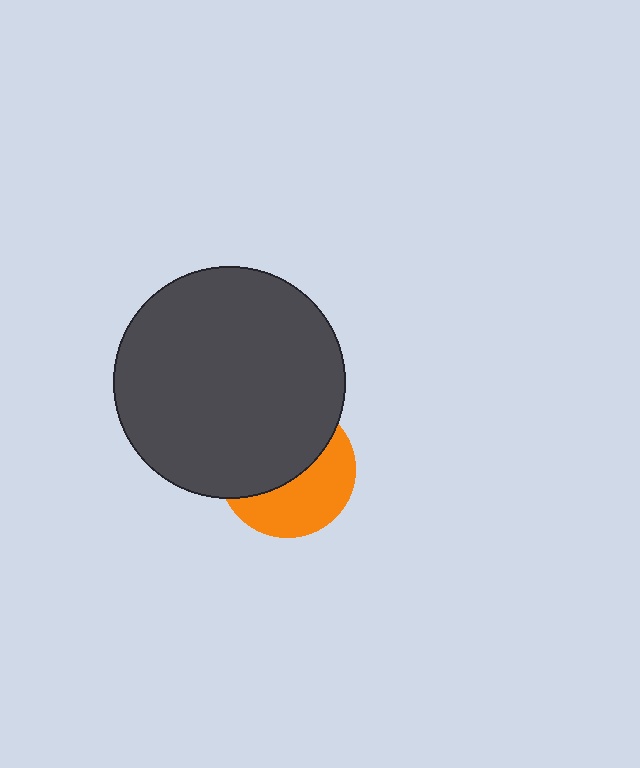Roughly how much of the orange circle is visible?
About half of it is visible (roughly 46%).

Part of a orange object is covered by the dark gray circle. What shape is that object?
It is a circle.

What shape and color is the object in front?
The object in front is a dark gray circle.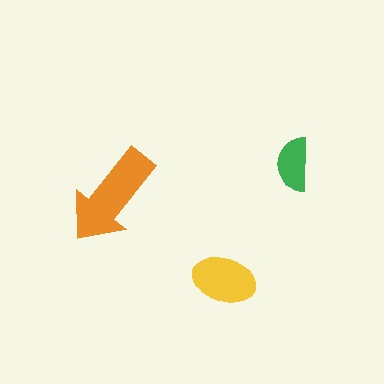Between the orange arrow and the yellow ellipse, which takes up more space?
The orange arrow.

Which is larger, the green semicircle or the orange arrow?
The orange arrow.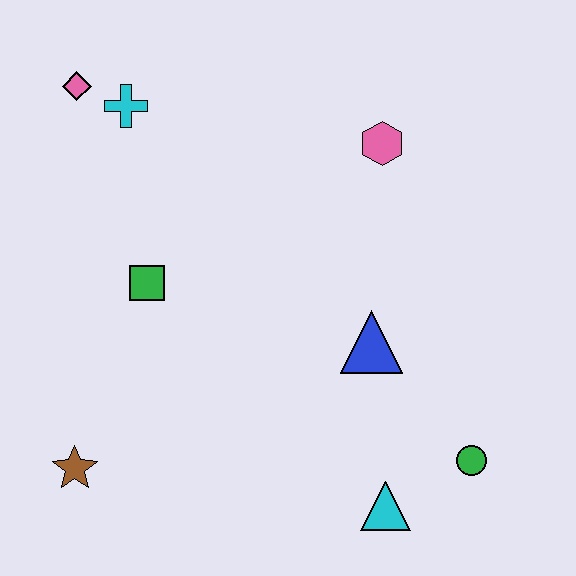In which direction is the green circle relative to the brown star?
The green circle is to the right of the brown star.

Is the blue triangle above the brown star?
Yes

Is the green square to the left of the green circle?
Yes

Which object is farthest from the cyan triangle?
The pink diamond is farthest from the cyan triangle.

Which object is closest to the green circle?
The cyan triangle is closest to the green circle.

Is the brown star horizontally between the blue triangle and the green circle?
No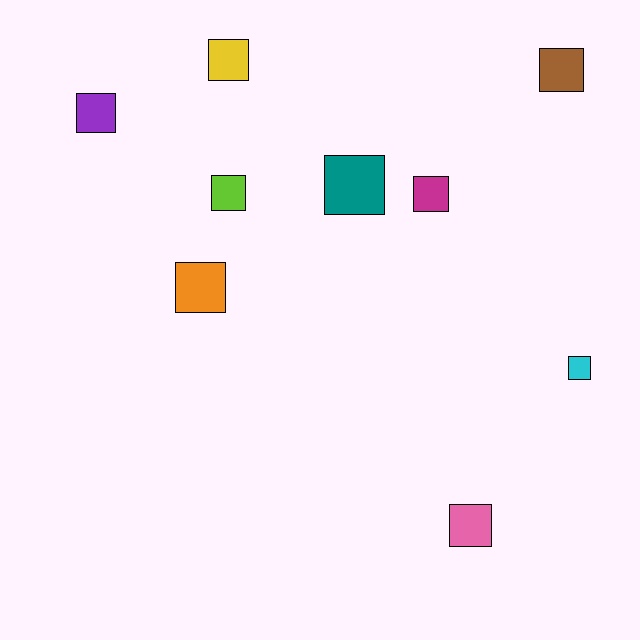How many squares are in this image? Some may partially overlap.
There are 9 squares.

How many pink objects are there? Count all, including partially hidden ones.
There is 1 pink object.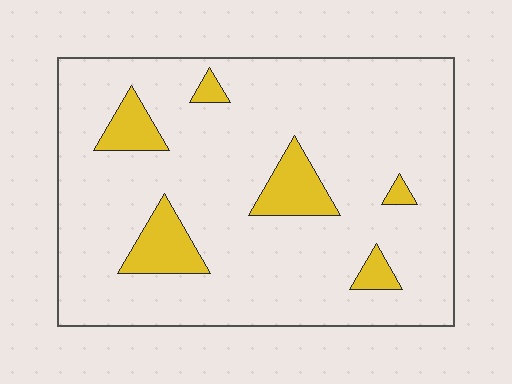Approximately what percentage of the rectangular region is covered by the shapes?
Approximately 10%.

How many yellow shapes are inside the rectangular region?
6.